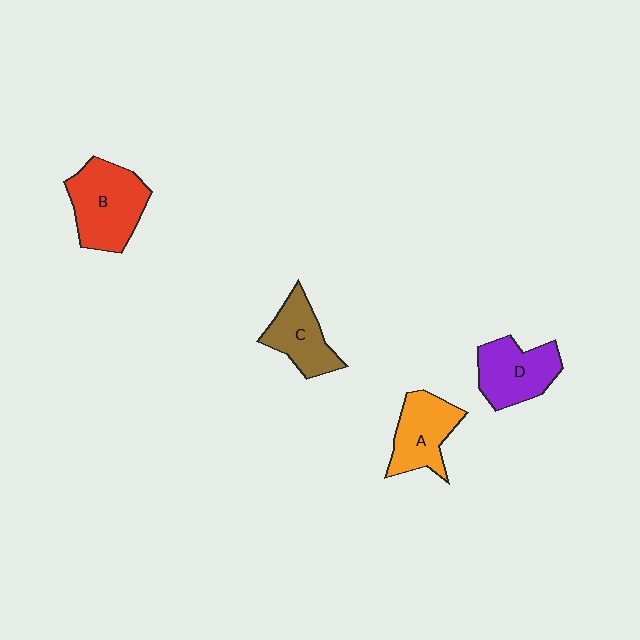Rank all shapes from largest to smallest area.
From largest to smallest: B (red), D (purple), A (orange), C (brown).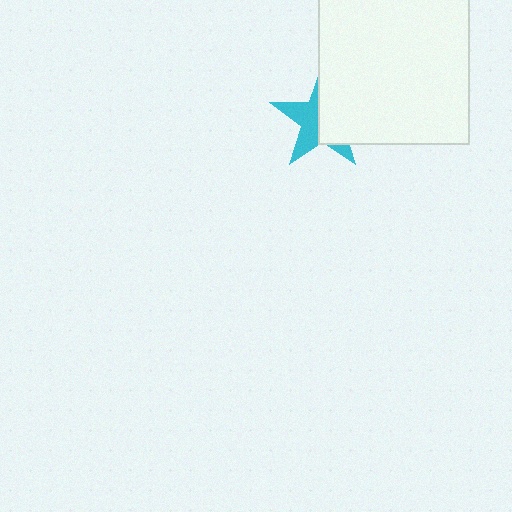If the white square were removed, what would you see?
You would see the complete cyan star.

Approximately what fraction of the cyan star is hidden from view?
Roughly 54% of the cyan star is hidden behind the white square.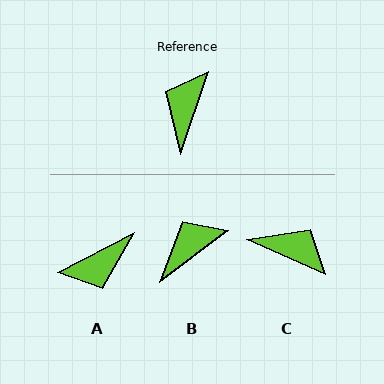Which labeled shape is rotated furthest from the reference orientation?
A, about 136 degrees away.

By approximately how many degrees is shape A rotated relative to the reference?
Approximately 136 degrees counter-clockwise.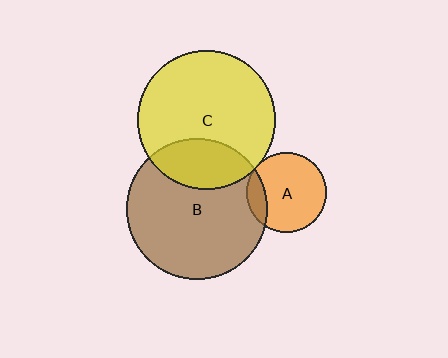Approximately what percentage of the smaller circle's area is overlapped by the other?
Approximately 15%.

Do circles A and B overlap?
Yes.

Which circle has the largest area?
Circle B (brown).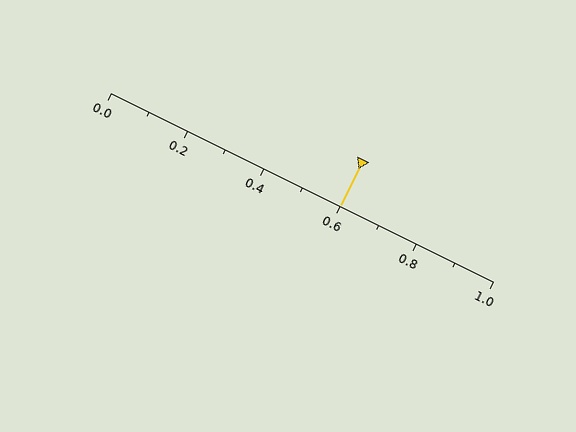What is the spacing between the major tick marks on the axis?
The major ticks are spaced 0.2 apart.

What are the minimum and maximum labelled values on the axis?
The axis runs from 0.0 to 1.0.